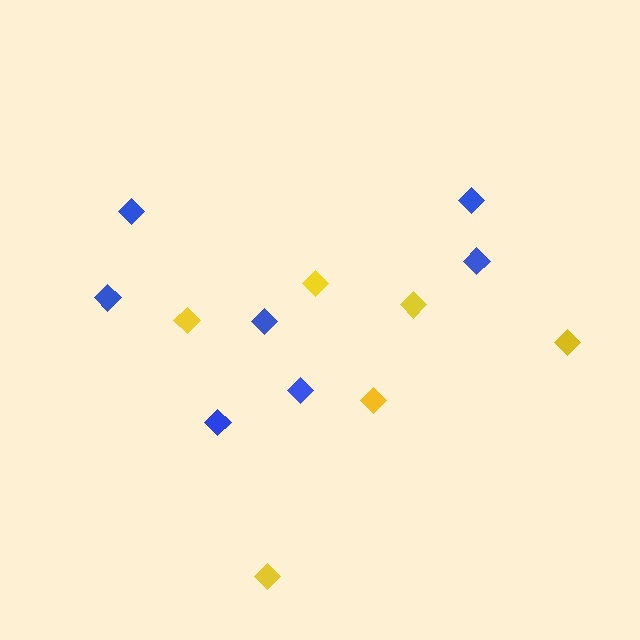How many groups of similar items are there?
There are 2 groups: one group of blue diamonds (7) and one group of yellow diamonds (6).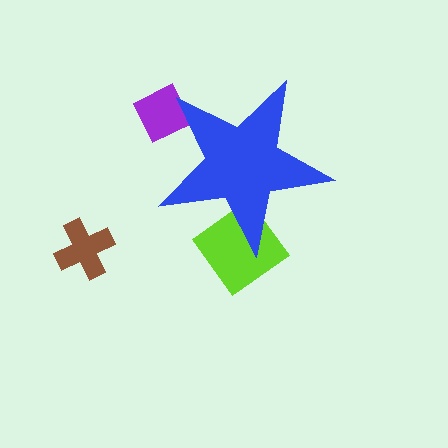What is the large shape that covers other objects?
A blue star.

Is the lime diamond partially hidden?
Yes, the lime diamond is partially hidden behind the blue star.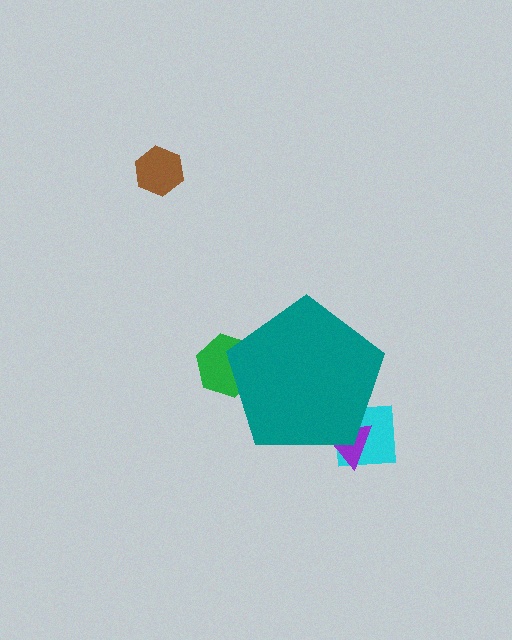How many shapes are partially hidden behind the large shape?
3 shapes are partially hidden.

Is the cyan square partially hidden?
Yes, the cyan square is partially hidden behind the teal pentagon.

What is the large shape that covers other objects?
A teal pentagon.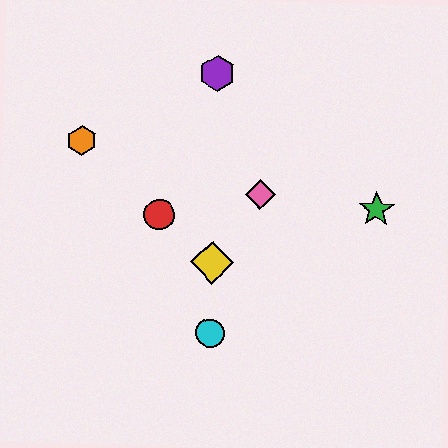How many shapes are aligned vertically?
4 shapes (the blue star, the yellow diamond, the purple hexagon, the cyan circle) are aligned vertically.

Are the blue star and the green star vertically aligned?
No, the blue star is at x≈212 and the green star is at x≈376.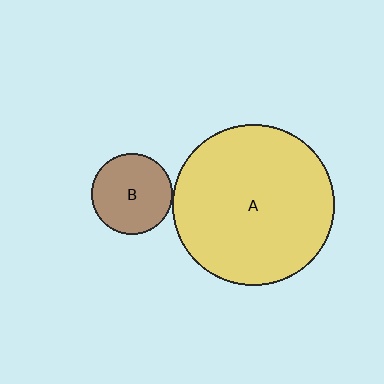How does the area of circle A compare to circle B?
Approximately 4.0 times.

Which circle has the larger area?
Circle A (yellow).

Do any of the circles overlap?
No, none of the circles overlap.